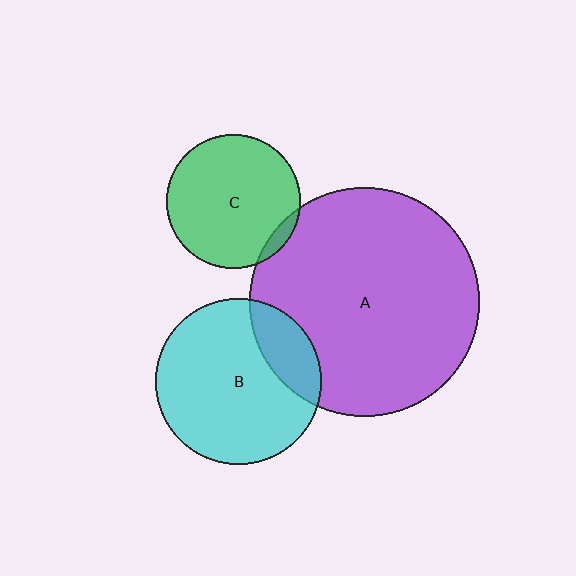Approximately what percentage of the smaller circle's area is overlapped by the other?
Approximately 5%.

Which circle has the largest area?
Circle A (purple).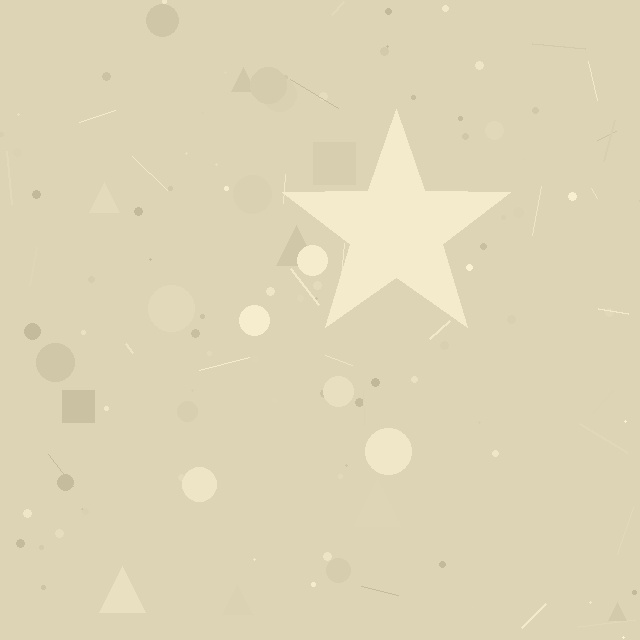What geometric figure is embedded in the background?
A star is embedded in the background.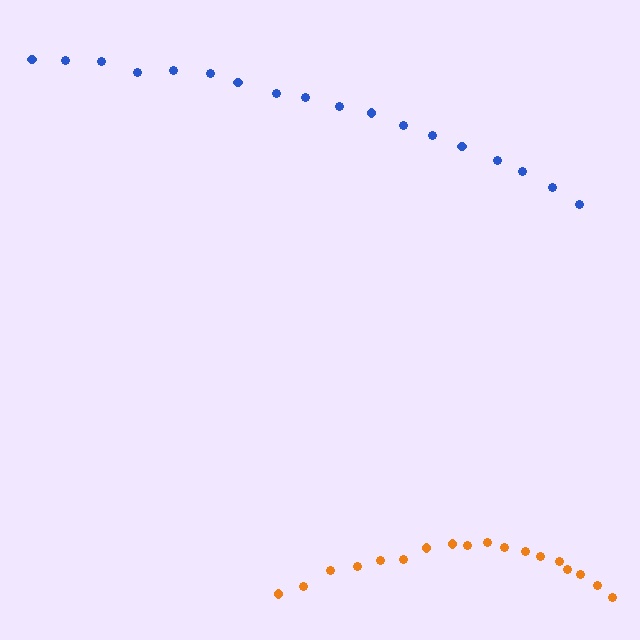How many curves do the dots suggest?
There are 2 distinct paths.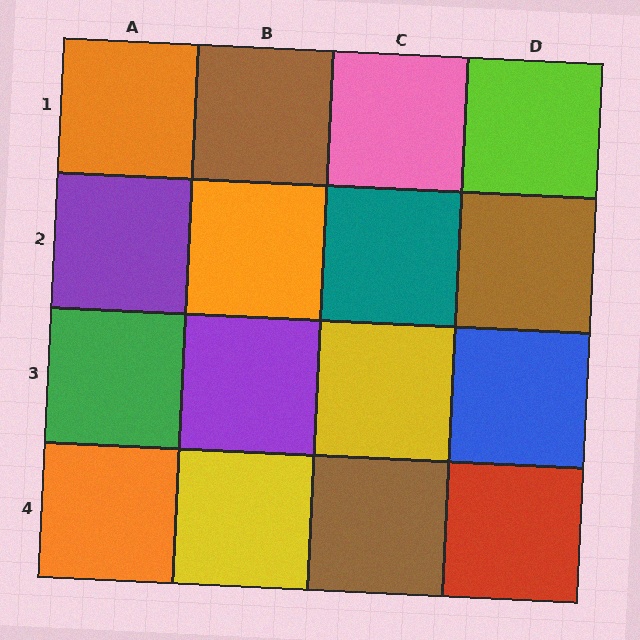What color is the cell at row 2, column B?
Orange.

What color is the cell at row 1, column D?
Lime.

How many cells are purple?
2 cells are purple.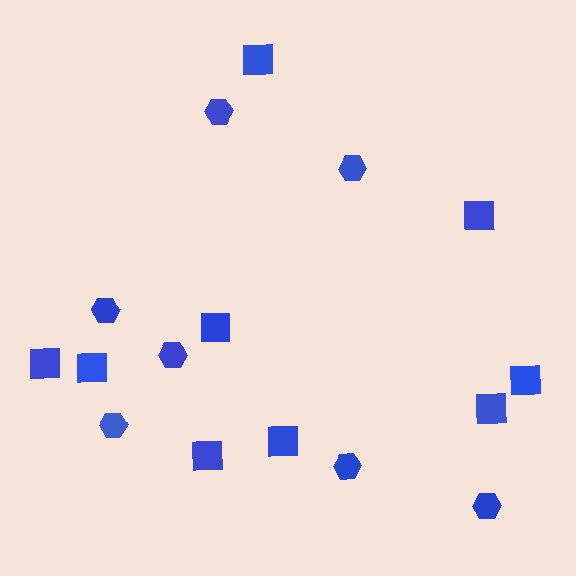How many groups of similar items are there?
There are 2 groups: one group of hexagons (7) and one group of squares (9).